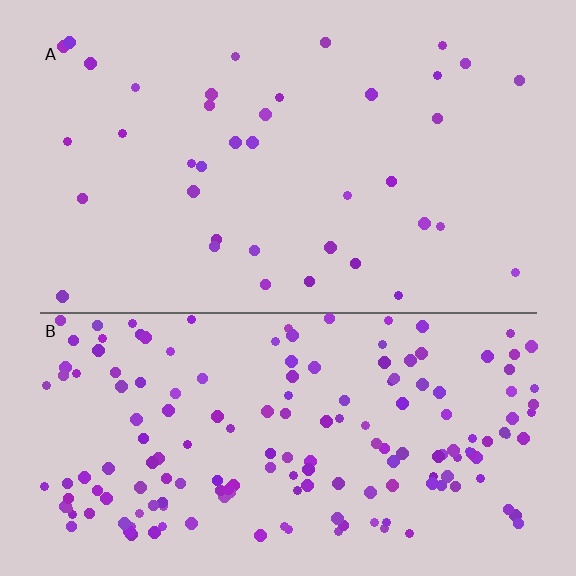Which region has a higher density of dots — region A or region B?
B (the bottom).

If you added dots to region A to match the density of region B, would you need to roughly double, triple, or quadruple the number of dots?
Approximately quadruple.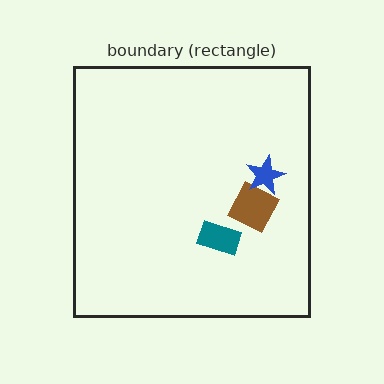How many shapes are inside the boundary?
3 inside, 0 outside.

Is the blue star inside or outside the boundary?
Inside.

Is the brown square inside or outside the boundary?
Inside.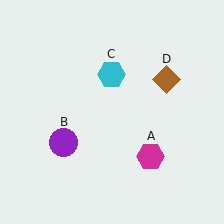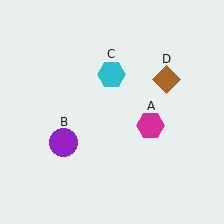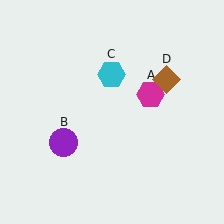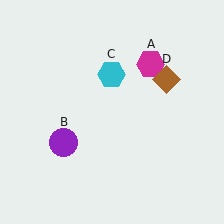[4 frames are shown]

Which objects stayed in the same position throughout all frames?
Purple circle (object B) and cyan hexagon (object C) and brown diamond (object D) remained stationary.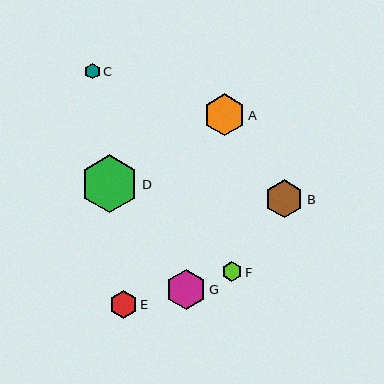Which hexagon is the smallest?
Hexagon C is the smallest with a size of approximately 15 pixels.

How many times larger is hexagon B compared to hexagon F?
Hexagon B is approximately 2.0 times the size of hexagon F.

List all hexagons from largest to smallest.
From largest to smallest: D, A, G, B, E, F, C.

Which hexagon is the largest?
Hexagon D is the largest with a size of approximately 58 pixels.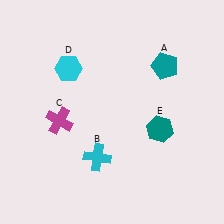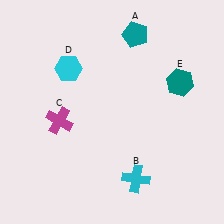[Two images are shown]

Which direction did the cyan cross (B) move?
The cyan cross (B) moved right.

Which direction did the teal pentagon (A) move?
The teal pentagon (A) moved up.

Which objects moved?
The objects that moved are: the teal pentagon (A), the cyan cross (B), the teal hexagon (E).